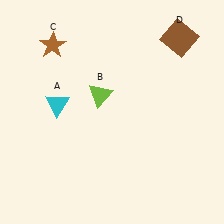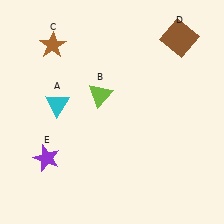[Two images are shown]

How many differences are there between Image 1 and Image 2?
There is 1 difference between the two images.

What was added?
A purple star (E) was added in Image 2.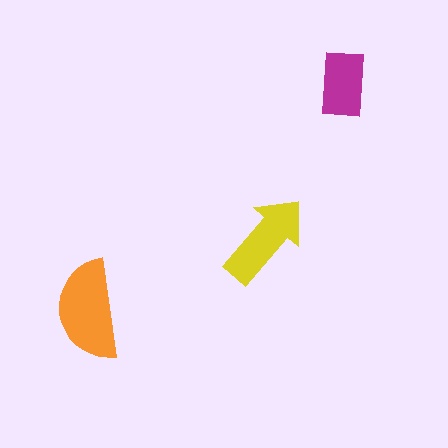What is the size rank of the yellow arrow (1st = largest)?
2nd.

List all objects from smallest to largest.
The magenta rectangle, the yellow arrow, the orange semicircle.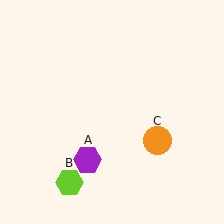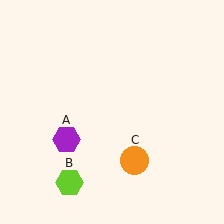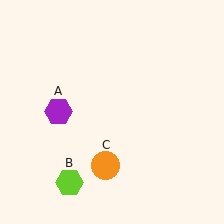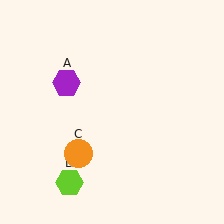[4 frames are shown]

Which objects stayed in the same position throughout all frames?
Lime hexagon (object B) remained stationary.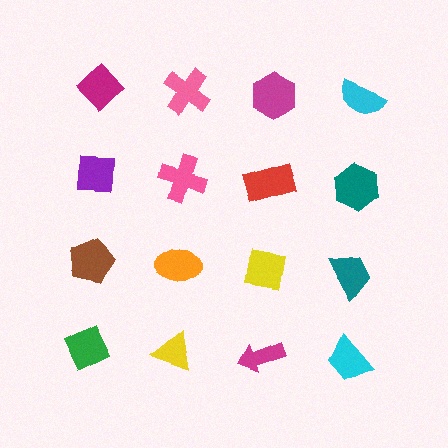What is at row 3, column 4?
A teal trapezoid.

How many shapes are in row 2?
4 shapes.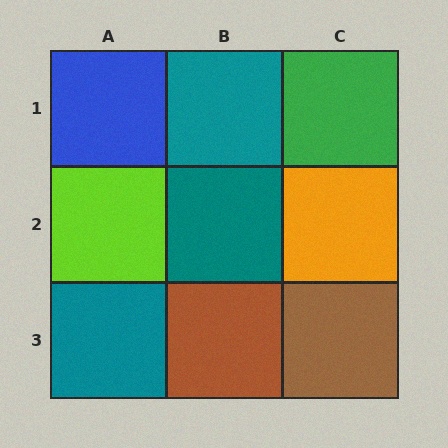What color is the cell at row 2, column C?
Orange.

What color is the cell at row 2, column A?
Lime.